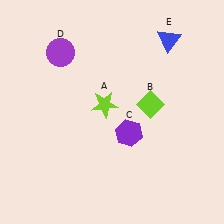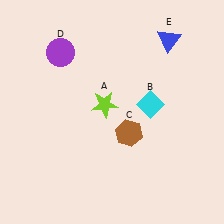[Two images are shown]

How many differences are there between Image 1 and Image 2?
There are 2 differences between the two images.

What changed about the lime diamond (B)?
In Image 1, B is lime. In Image 2, it changed to cyan.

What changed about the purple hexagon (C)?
In Image 1, C is purple. In Image 2, it changed to brown.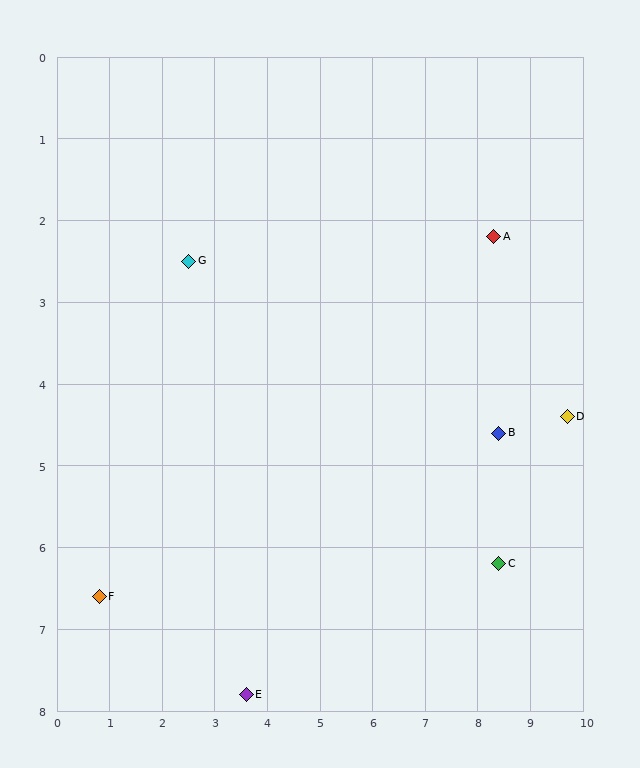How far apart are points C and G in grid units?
Points C and G are about 7.0 grid units apart.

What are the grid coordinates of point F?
Point F is at approximately (0.8, 6.6).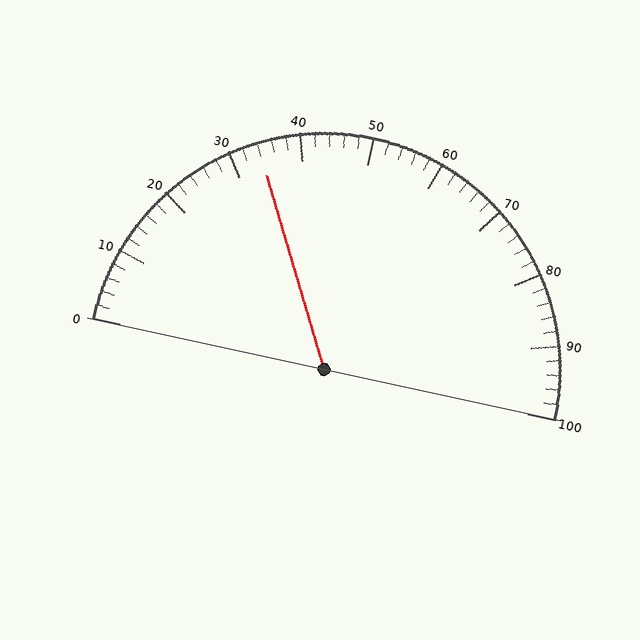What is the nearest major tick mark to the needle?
The nearest major tick mark is 30.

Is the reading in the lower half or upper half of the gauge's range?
The reading is in the lower half of the range (0 to 100).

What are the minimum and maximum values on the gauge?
The gauge ranges from 0 to 100.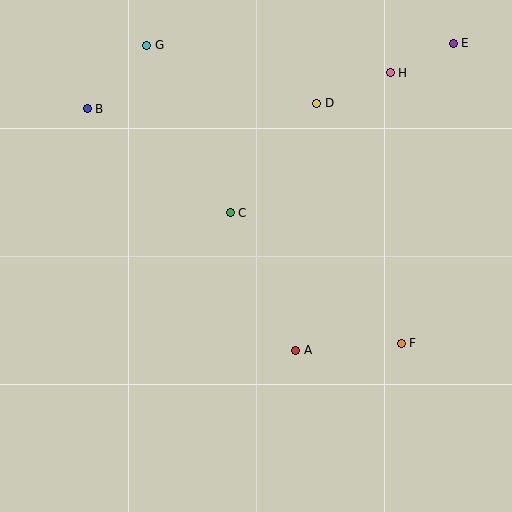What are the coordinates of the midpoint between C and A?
The midpoint between C and A is at (263, 282).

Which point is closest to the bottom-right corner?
Point F is closest to the bottom-right corner.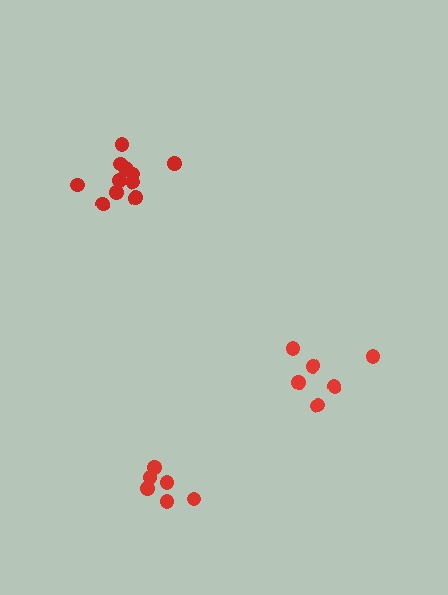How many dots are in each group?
Group 1: 6 dots, Group 2: 11 dots, Group 3: 6 dots (23 total).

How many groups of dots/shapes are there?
There are 3 groups.